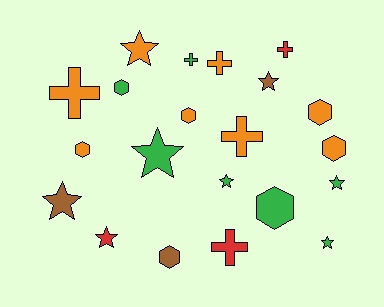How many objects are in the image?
There are 21 objects.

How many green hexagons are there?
There are 2 green hexagons.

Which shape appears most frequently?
Star, with 8 objects.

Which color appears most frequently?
Orange, with 8 objects.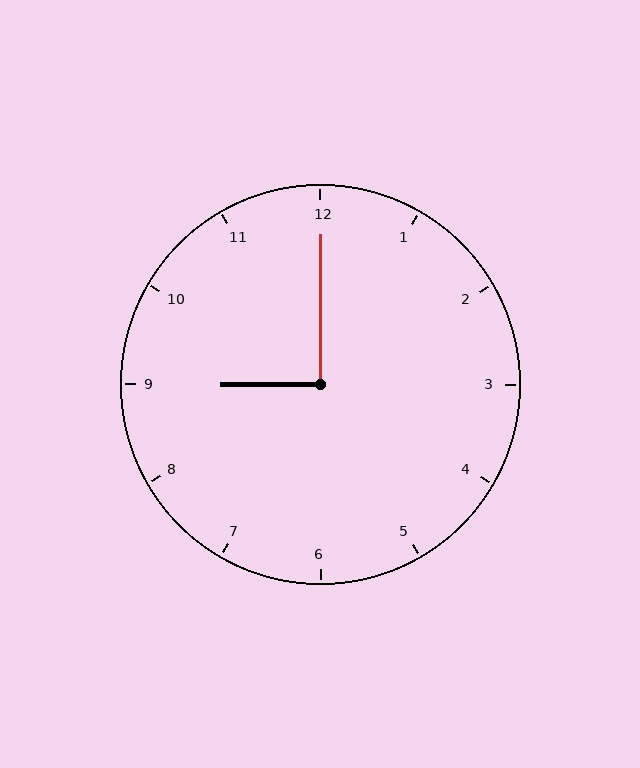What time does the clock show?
9:00.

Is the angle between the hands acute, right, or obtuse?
It is right.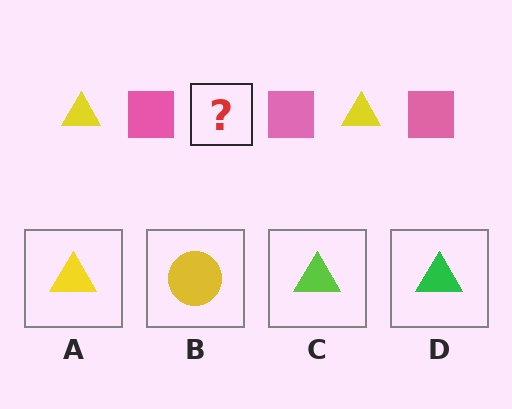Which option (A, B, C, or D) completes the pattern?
A.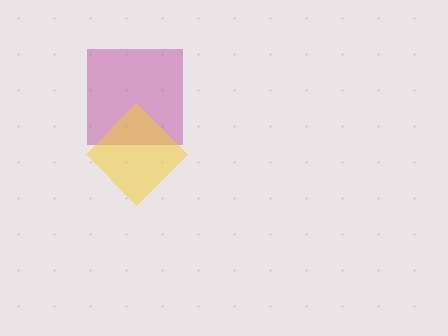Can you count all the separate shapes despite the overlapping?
Yes, there are 2 separate shapes.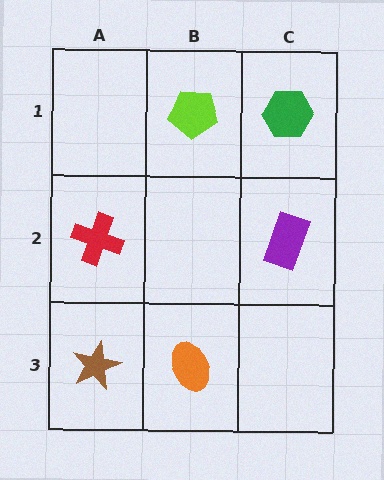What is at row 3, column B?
An orange ellipse.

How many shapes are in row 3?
2 shapes.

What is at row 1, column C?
A green hexagon.